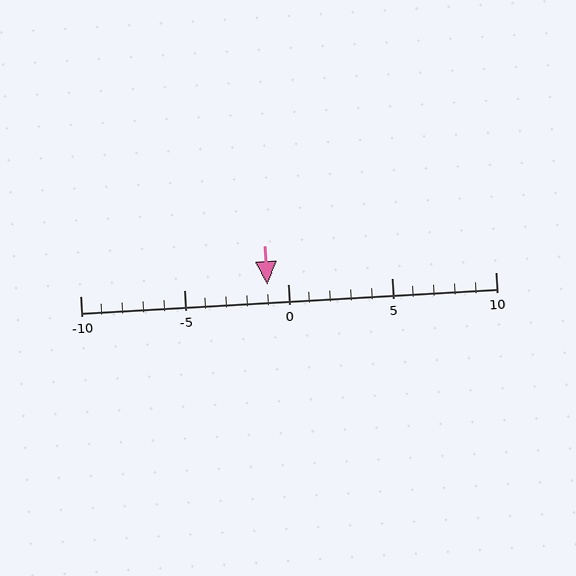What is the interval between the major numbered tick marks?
The major tick marks are spaced 5 units apart.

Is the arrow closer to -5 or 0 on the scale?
The arrow is closer to 0.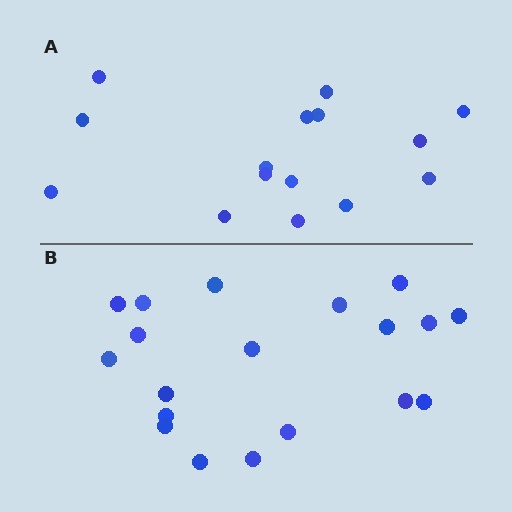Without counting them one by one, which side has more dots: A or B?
Region B (the bottom region) has more dots.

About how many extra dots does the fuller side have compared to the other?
Region B has about 4 more dots than region A.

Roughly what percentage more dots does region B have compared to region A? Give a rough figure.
About 25% more.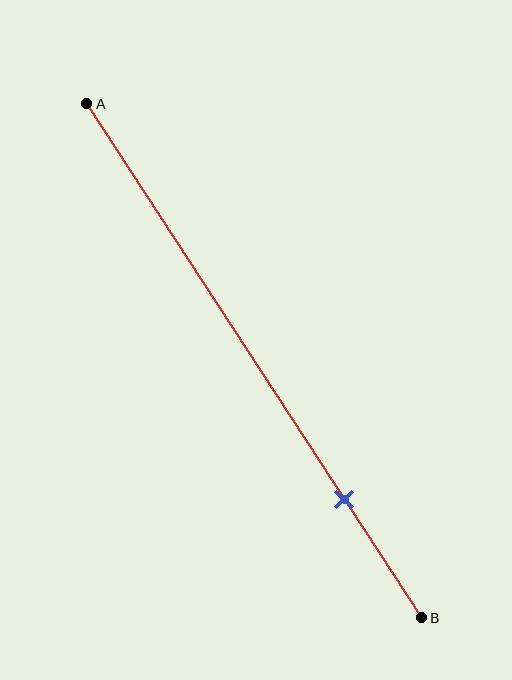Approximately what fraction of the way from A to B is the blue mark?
The blue mark is approximately 75% of the way from A to B.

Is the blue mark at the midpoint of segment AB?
No, the mark is at about 75% from A, not at the 50% midpoint.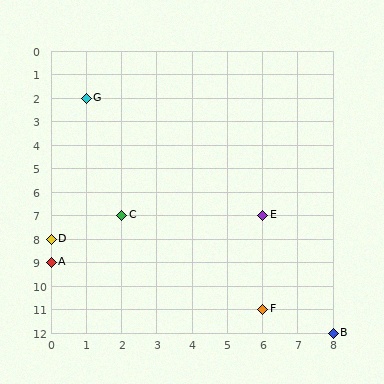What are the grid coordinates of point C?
Point C is at grid coordinates (2, 7).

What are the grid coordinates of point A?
Point A is at grid coordinates (0, 9).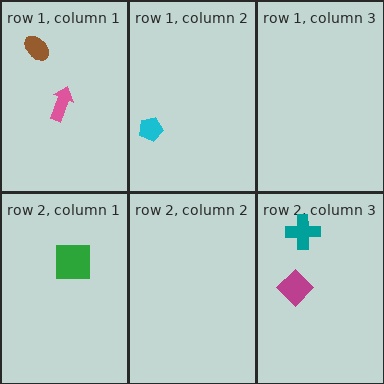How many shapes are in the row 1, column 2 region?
1.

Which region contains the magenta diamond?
The row 2, column 3 region.